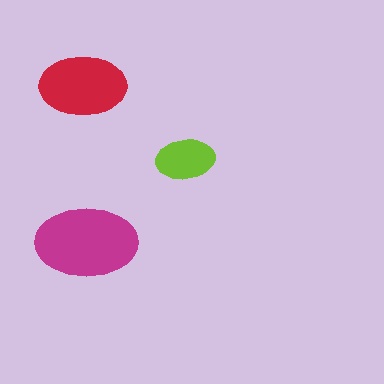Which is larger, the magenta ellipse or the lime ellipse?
The magenta one.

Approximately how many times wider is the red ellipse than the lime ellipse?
About 1.5 times wider.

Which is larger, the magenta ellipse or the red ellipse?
The magenta one.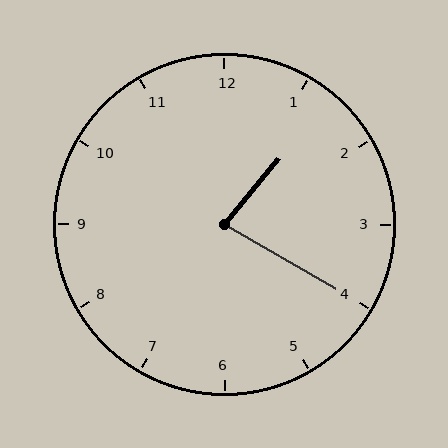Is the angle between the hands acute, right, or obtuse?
It is acute.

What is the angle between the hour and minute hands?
Approximately 80 degrees.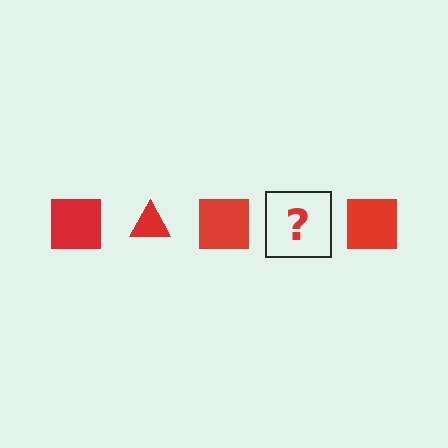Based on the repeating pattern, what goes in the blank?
The blank should be a red triangle.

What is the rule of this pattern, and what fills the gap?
The rule is that the pattern cycles through square, triangle shapes in red. The gap should be filled with a red triangle.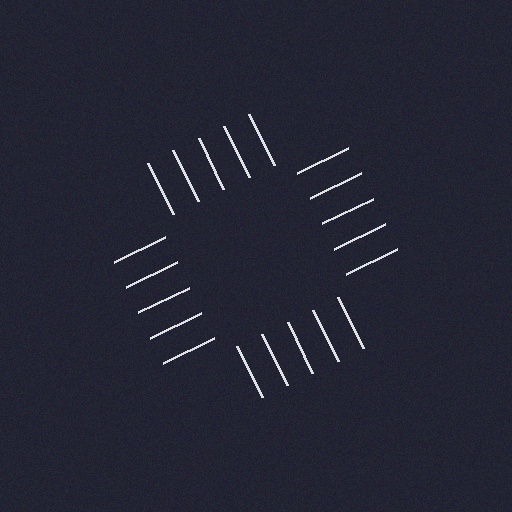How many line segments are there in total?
20 — 5 along each of the 4 edges.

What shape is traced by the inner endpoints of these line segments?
An illusory square — the line segments terminate on its edges but no continuous stroke is drawn.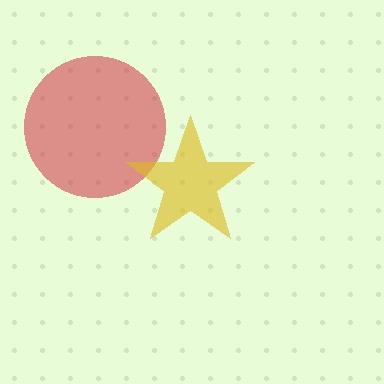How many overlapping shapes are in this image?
There are 2 overlapping shapes in the image.